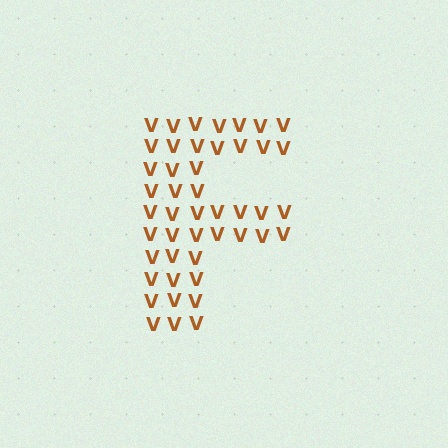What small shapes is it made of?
It is made of small letter V's.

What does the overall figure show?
The overall figure shows the letter F.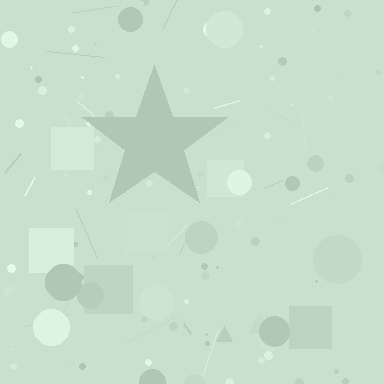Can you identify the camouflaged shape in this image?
The camouflaged shape is a star.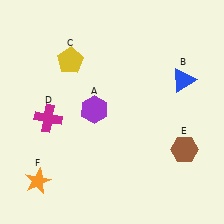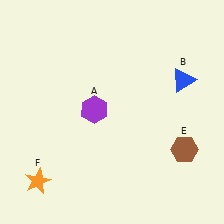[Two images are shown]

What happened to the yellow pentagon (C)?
The yellow pentagon (C) was removed in Image 2. It was in the top-left area of Image 1.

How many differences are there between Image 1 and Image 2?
There are 2 differences between the two images.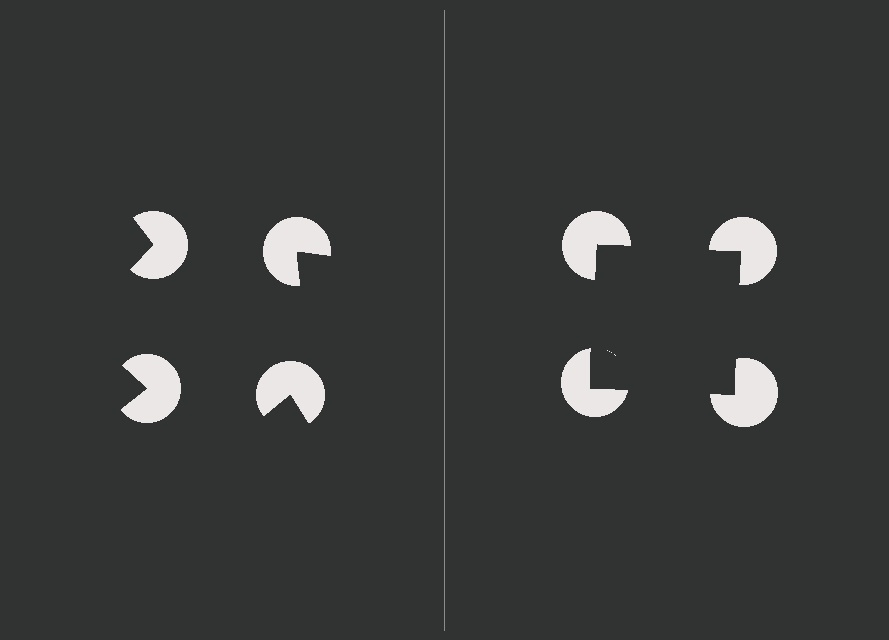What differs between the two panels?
The pac-man discs are positioned identically on both sides; only the wedge orientations differ. On the right they align to a square; on the left they are misaligned.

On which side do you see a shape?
An illusory square appears on the right side. On the left side the wedge cuts are rotated, so no coherent shape forms.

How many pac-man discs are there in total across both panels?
8 — 4 on each side.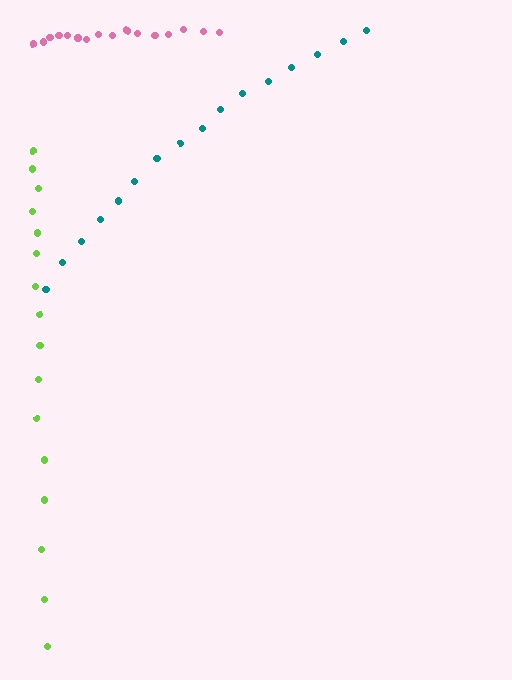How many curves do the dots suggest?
There are 3 distinct paths.